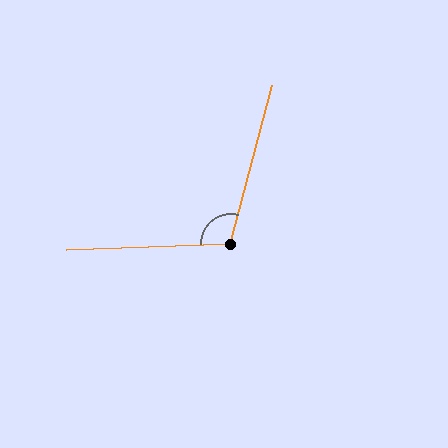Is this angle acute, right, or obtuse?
It is obtuse.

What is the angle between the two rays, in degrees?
Approximately 107 degrees.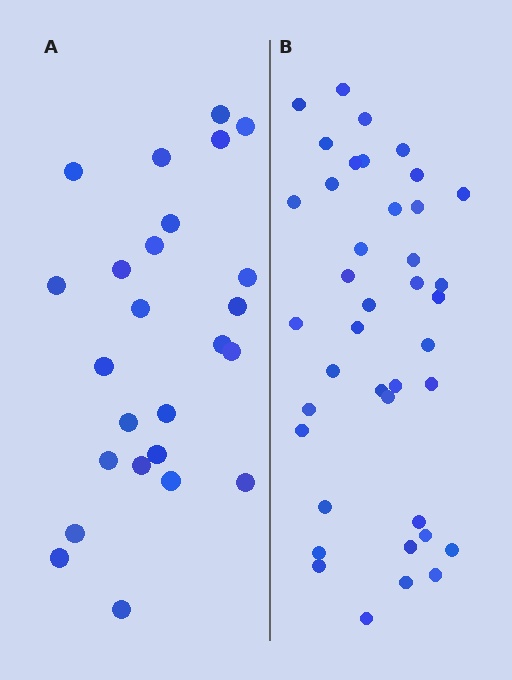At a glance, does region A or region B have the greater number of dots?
Region B (the right region) has more dots.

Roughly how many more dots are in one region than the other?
Region B has approximately 15 more dots than region A.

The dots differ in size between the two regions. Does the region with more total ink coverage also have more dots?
No. Region A has more total ink coverage because its dots are larger, but region B actually contains more individual dots. Total area can be misleading — the number of items is what matters here.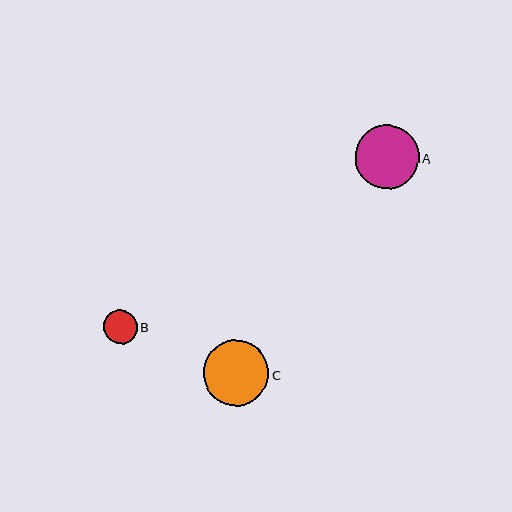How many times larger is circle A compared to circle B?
Circle A is approximately 1.9 times the size of circle B.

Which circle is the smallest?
Circle B is the smallest with a size of approximately 34 pixels.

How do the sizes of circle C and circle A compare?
Circle C and circle A are approximately the same size.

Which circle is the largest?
Circle C is the largest with a size of approximately 66 pixels.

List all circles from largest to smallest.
From largest to smallest: C, A, B.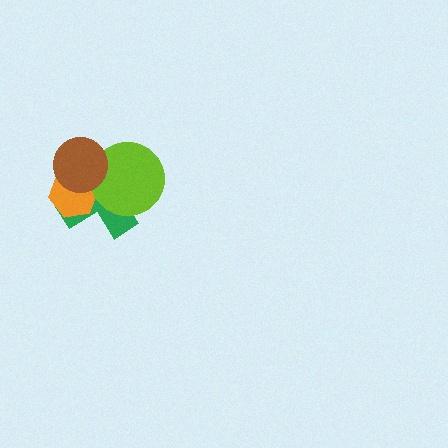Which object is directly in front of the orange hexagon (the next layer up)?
The lime circle is directly in front of the orange hexagon.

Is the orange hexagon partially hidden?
Yes, it is partially covered by another shape.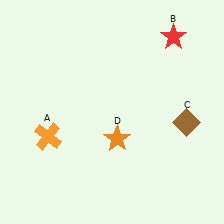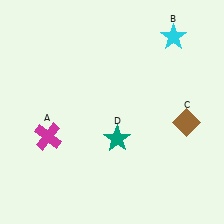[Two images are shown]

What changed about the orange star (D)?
In Image 1, D is orange. In Image 2, it changed to teal.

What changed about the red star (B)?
In Image 1, B is red. In Image 2, it changed to cyan.